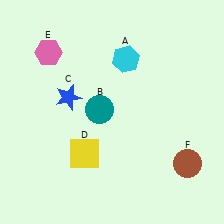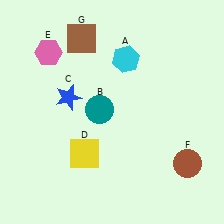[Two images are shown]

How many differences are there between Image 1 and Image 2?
There is 1 difference between the two images.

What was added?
A brown square (G) was added in Image 2.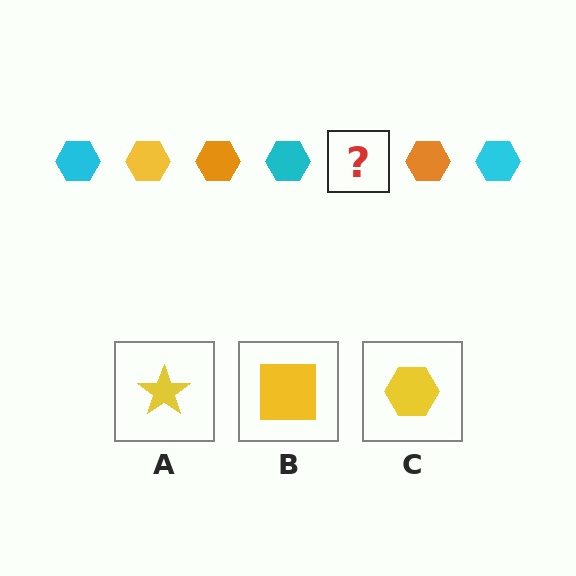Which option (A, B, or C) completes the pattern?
C.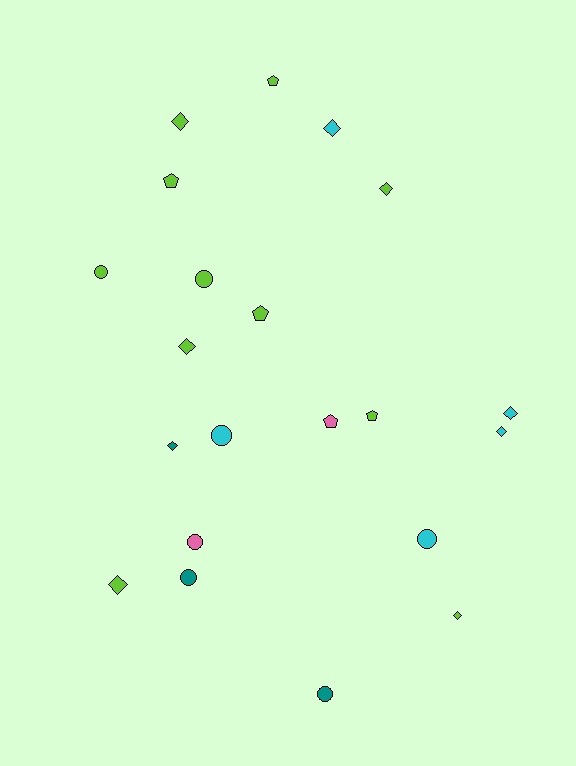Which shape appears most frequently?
Diamond, with 9 objects.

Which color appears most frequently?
Lime, with 11 objects.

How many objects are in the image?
There are 21 objects.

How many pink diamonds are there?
There are no pink diamonds.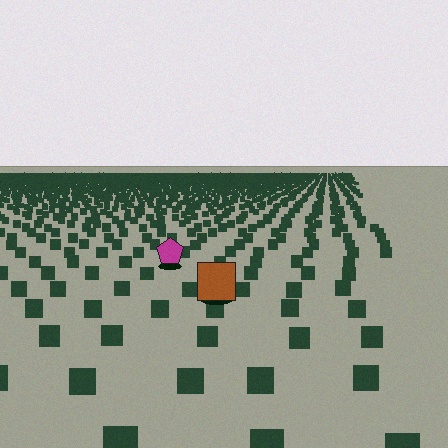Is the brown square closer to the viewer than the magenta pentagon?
Yes. The brown square is closer — you can tell from the texture gradient: the ground texture is coarser near it.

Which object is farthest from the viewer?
The magenta pentagon is farthest from the viewer. It appears smaller and the ground texture around it is denser.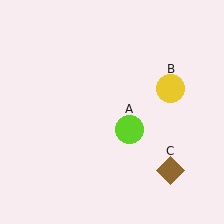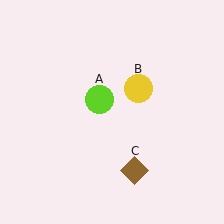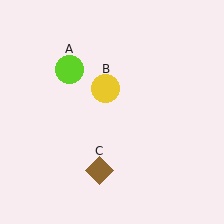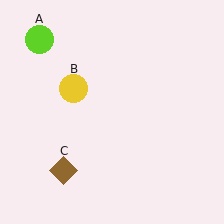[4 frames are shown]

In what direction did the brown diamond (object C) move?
The brown diamond (object C) moved left.